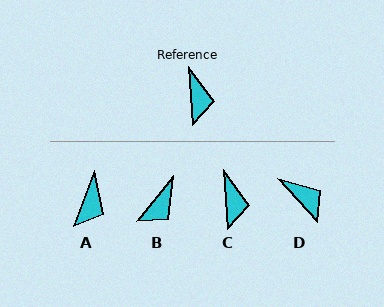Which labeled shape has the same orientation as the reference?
C.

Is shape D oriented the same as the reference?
No, it is off by about 37 degrees.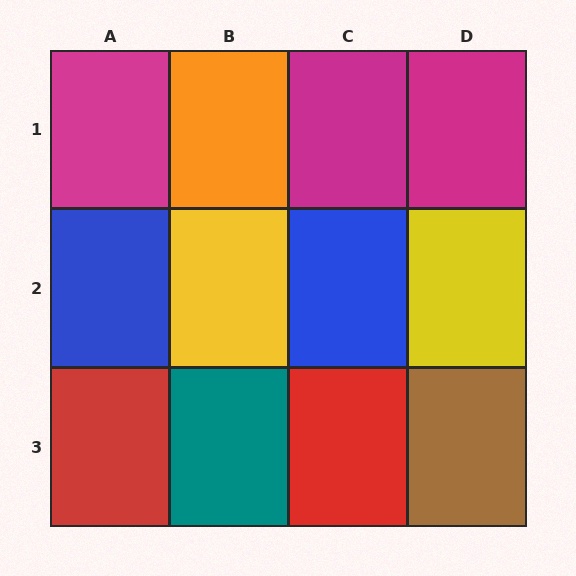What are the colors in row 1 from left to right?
Magenta, orange, magenta, magenta.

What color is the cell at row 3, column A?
Red.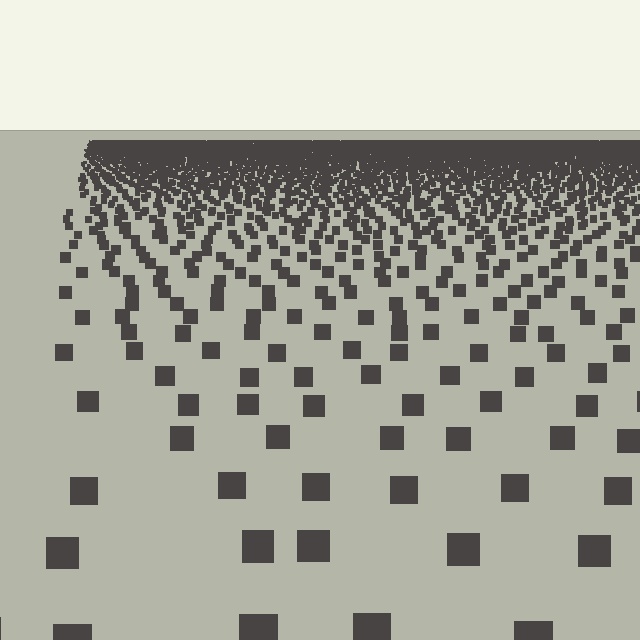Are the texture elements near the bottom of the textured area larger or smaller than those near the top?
Larger. Near the bottom, elements are closer to the viewer and appear at a bigger on-screen size.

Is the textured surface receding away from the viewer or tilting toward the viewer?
The surface is receding away from the viewer. Texture elements get smaller and denser toward the top.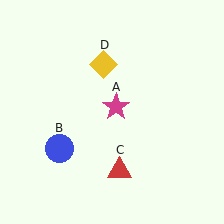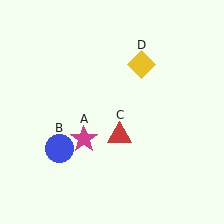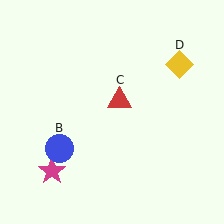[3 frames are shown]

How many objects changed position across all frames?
3 objects changed position: magenta star (object A), red triangle (object C), yellow diamond (object D).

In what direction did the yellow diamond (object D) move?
The yellow diamond (object D) moved right.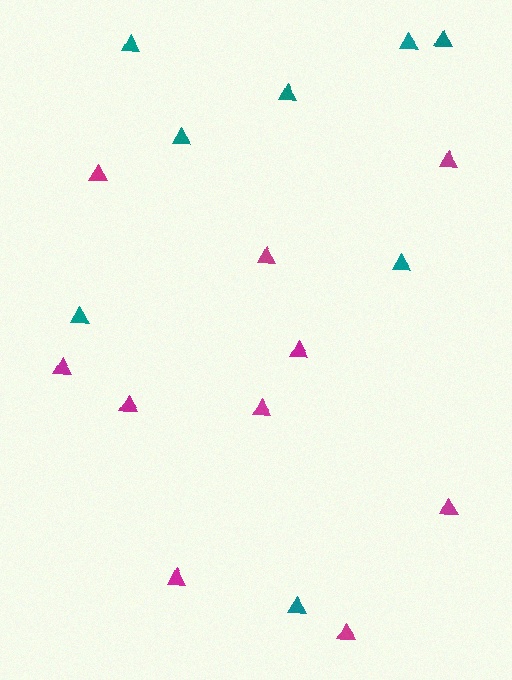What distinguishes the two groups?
There are 2 groups: one group of magenta triangles (10) and one group of teal triangles (8).